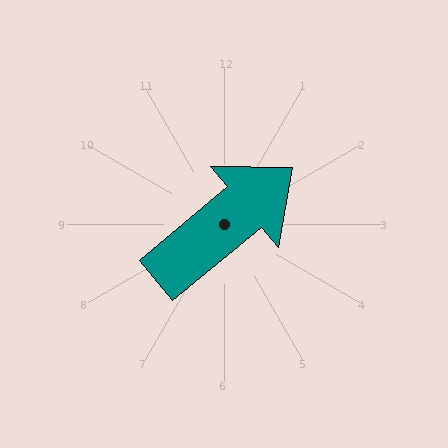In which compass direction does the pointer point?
Northeast.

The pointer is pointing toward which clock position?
Roughly 2 o'clock.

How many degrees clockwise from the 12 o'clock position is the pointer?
Approximately 50 degrees.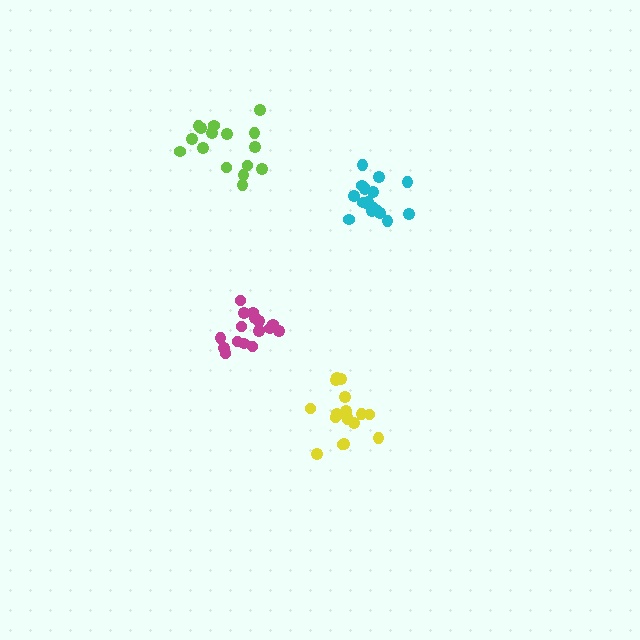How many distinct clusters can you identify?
There are 4 distinct clusters.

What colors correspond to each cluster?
The clusters are colored: yellow, lime, cyan, magenta.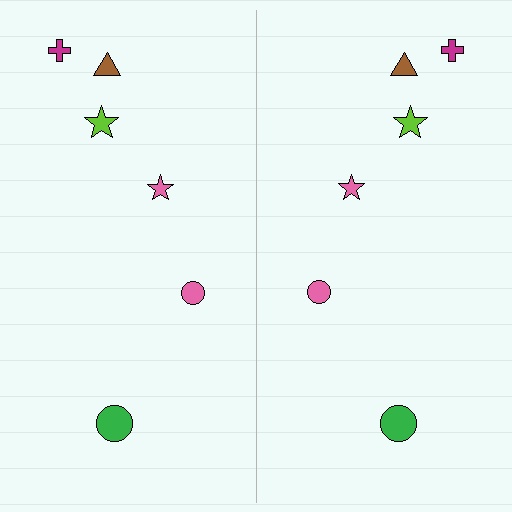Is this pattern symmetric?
Yes, this pattern has bilateral (reflection) symmetry.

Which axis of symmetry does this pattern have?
The pattern has a vertical axis of symmetry running through the center of the image.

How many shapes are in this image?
There are 12 shapes in this image.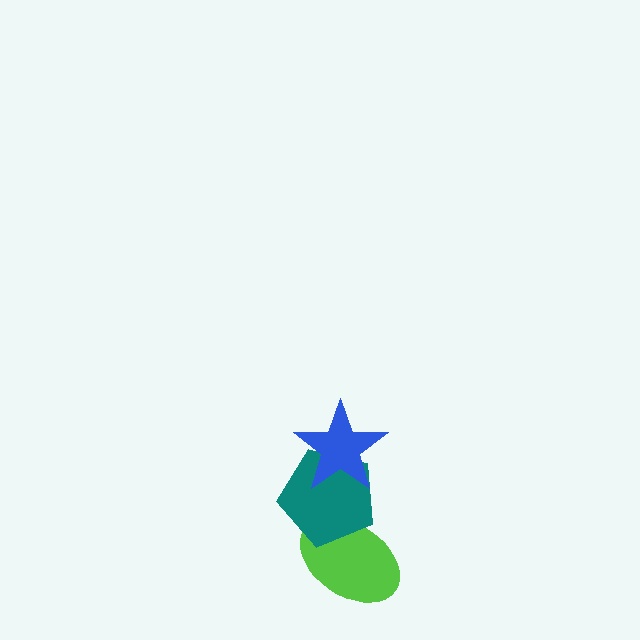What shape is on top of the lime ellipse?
The teal pentagon is on top of the lime ellipse.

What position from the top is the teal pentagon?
The teal pentagon is 2nd from the top.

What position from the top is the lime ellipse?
The lime ellipse is 3rd from the top.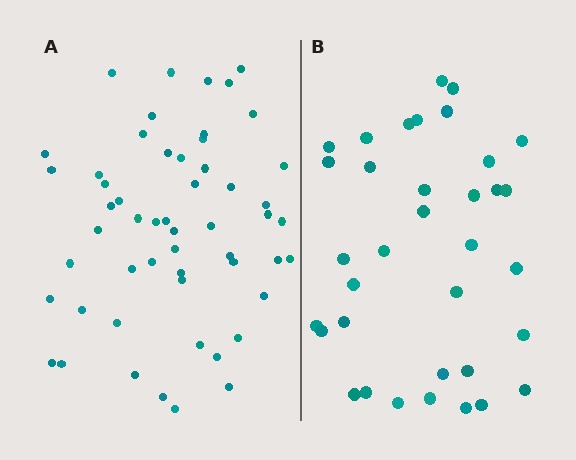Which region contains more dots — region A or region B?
Region A (the left region) has more dots.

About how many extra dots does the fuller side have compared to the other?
Region A has approximately 20 more dots than region B.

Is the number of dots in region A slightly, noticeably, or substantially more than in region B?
Region A has substantially more. The ratio is roughly 1.5 to 1.